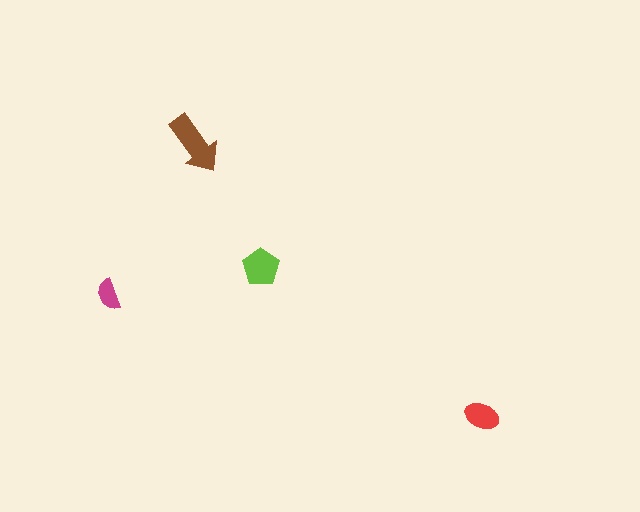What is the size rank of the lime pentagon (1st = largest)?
2nd.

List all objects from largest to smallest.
The brown arrow, the lime pentagon, the red ellipse, the magenta semicircle.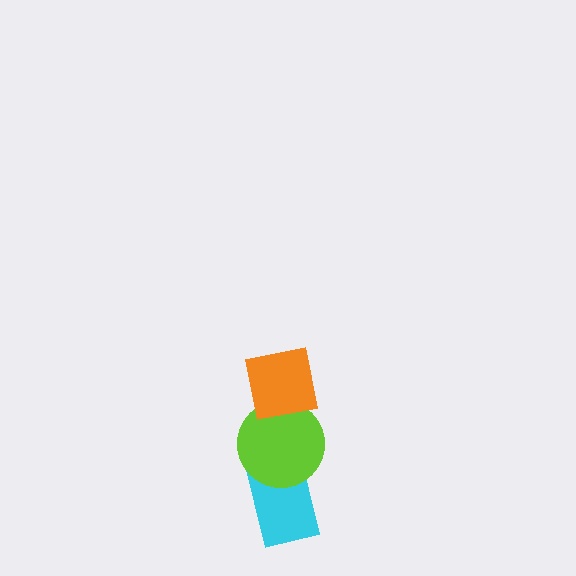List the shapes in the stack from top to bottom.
From top to bottom: the orange square, the lime circle, the cyan rectangle.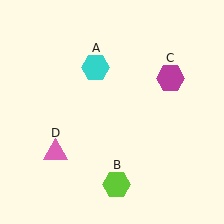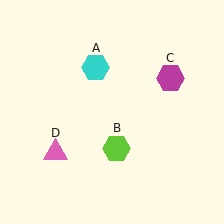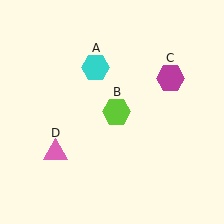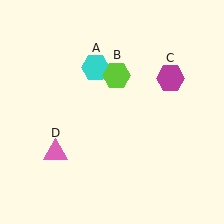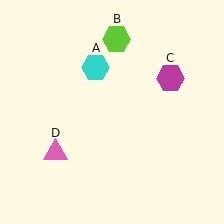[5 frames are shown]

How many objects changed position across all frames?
1 object changed position: lime hexagon (object B).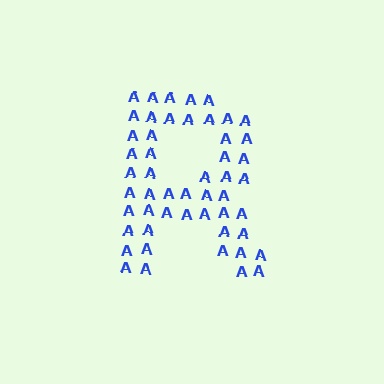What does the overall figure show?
The overall figure shows the letter R.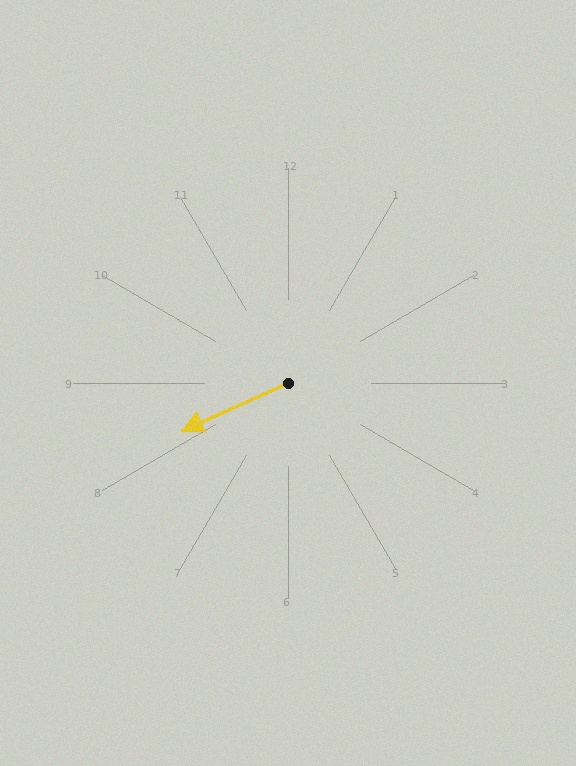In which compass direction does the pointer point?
Southwest.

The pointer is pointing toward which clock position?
Roughly 8 o'clock.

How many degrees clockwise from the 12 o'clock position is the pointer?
Approximately 246 degrees.